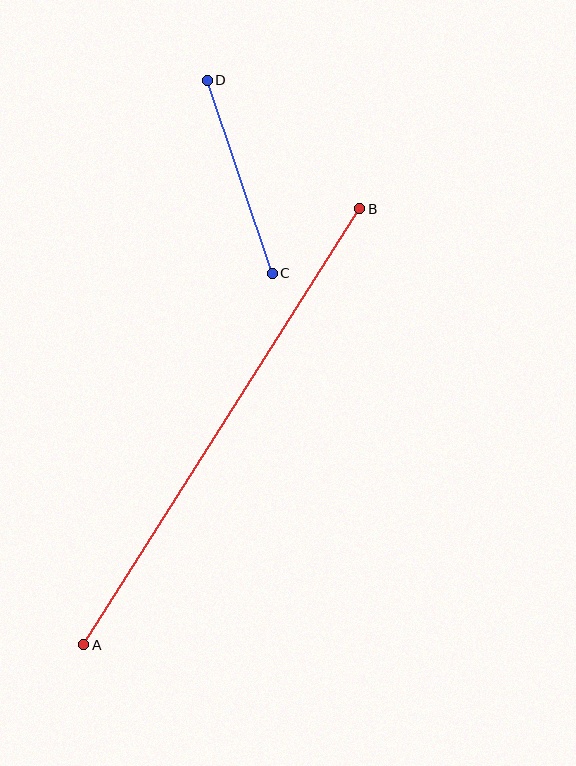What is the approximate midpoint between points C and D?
The midpoint is at approximately (240, 177) pixels.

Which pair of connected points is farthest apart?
Points A and B are farthest apart.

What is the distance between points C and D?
The distance is approximately 204 pixels.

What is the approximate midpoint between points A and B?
The midpoint is at approximately (222, 427) pixels.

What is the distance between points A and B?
The distance is approximately 516 pixels.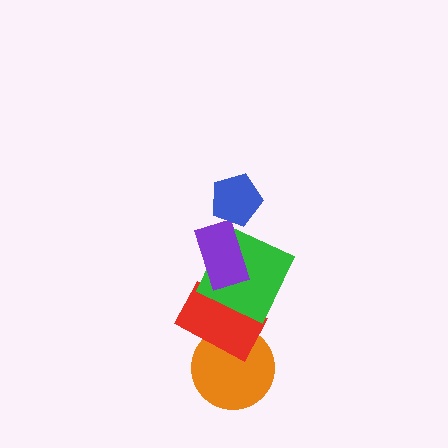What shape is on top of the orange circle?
The red rectangle is on top of the orange circle.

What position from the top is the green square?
The green square is 3rd from the top.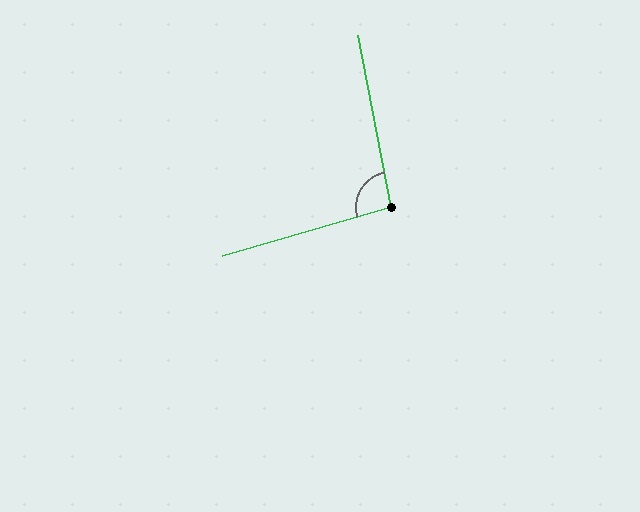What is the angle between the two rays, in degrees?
Approximately 95 degrees.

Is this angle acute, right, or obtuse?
It is obtuse.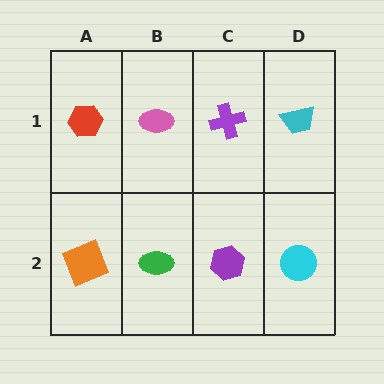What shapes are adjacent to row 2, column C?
A purple cross (row 1, column C), a green ellipse (row 2, column B), a cyan circle (row 2, column D).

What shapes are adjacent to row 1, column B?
A green ellipse (row 2, column B), a red hexagon (row 1, column A), a purple cross (row 1, column C).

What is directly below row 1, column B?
A green ellipse.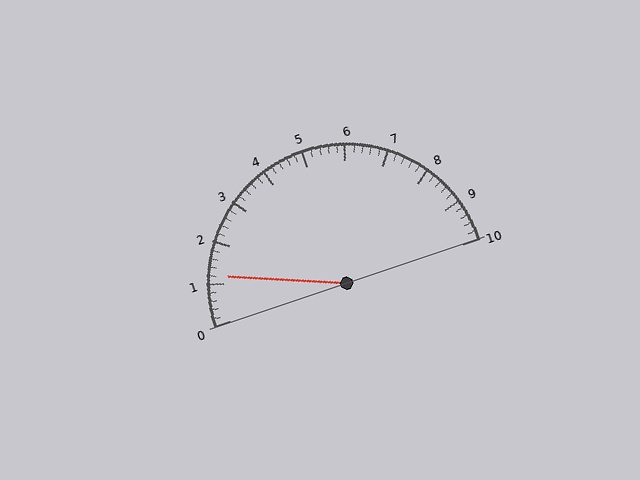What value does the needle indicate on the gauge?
The needle indicates approximately 1.2.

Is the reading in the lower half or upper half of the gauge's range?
The reading is in the lower half of the range (0 to 10).